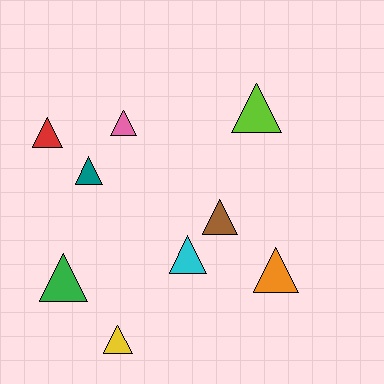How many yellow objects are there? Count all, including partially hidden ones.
There is 1 yellow object.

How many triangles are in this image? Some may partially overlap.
There are 9 triangles.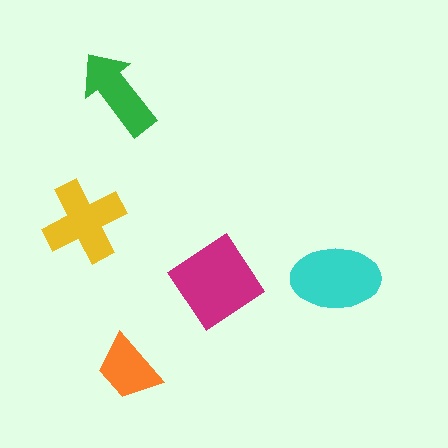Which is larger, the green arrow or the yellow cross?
The yellow cross.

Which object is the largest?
The magenta diamond.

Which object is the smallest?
The orange trapezoid.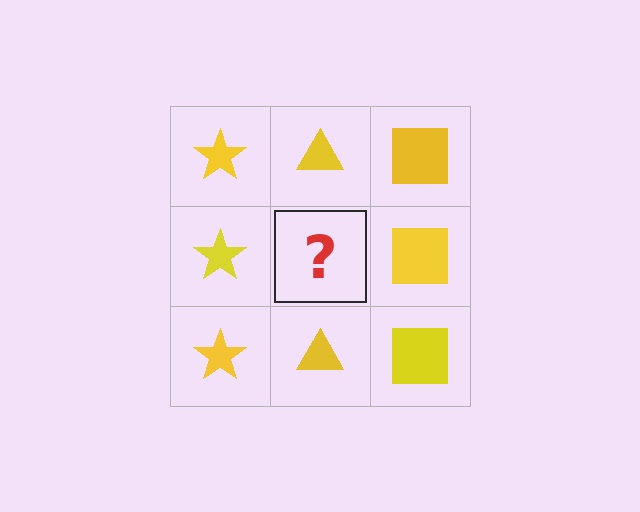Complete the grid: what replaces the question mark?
The question mark should be replaced with a yellow triangle.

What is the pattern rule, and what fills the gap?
The rule is that each column has a consistent shape. The gap should be filled with a yellow triangle.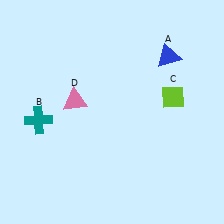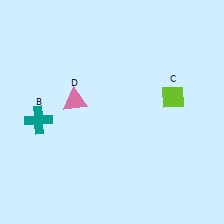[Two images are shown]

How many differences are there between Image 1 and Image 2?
There is 1 difference between the two images.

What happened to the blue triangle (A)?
The blue triangle (A) was removed in Image 2. It was in the top-right area of Image 1.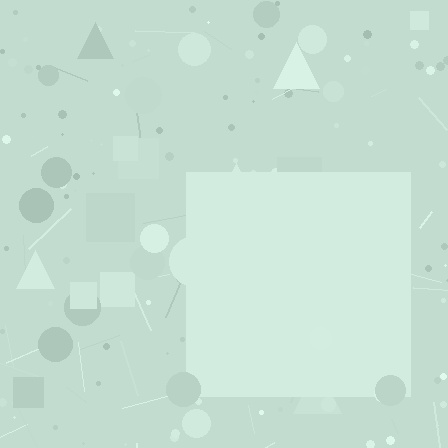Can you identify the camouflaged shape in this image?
The camouflaged shape is a square.